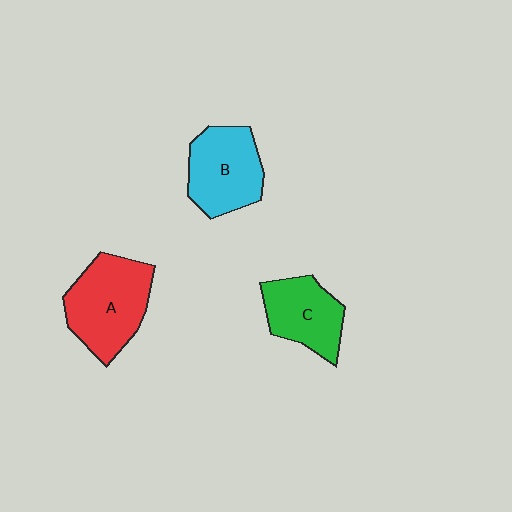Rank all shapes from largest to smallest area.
From largest to smallest: A (red), B (cyan), C (green).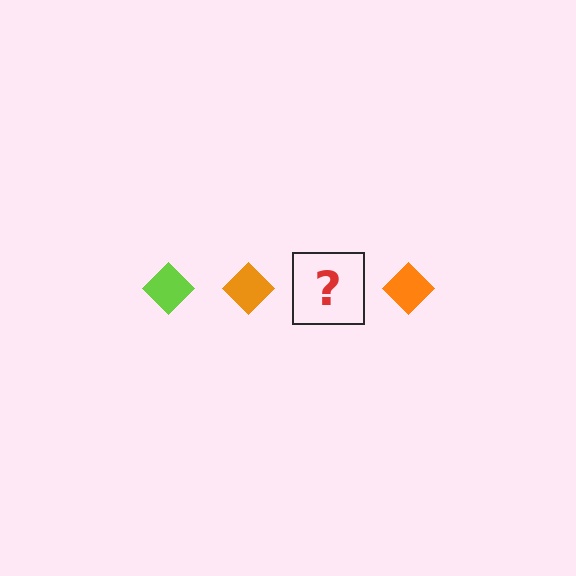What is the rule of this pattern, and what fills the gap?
The rule is that the pattern cycles through lime, orange diamonds. The gap should be filled with a lime diamond.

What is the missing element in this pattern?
The missing element is a lime diamond.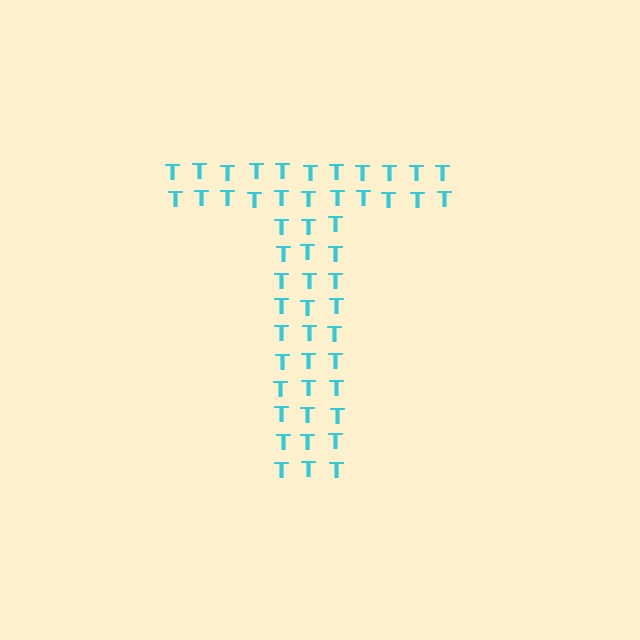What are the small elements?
The small elements are letter T's.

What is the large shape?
The large shape is the letter T.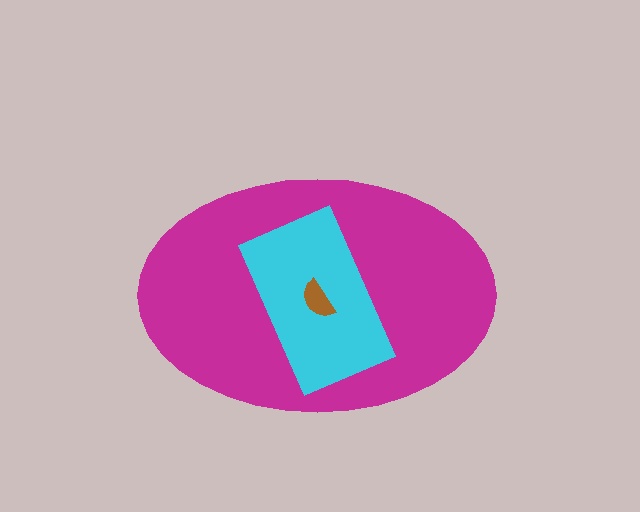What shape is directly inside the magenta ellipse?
The cyan rectangle.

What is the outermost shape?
The magenta ellipse.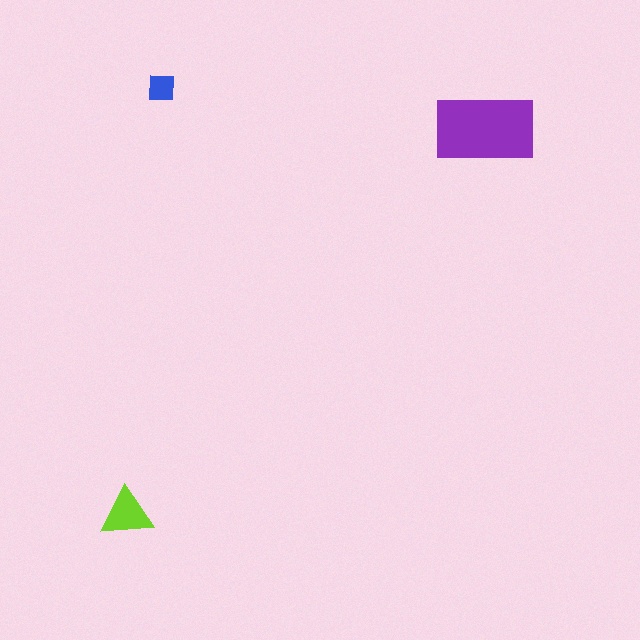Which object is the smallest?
The blue square.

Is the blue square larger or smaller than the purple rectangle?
Smaller.